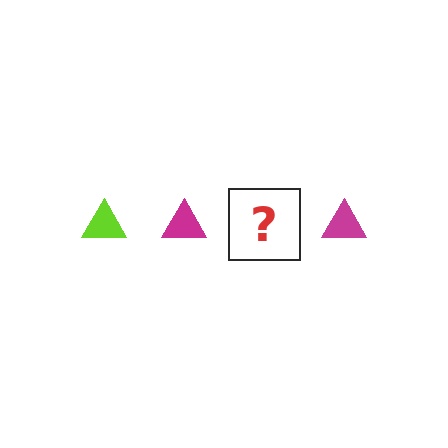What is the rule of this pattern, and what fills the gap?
The rule is that the pattern cycles through lime, magenta triangles. The gap should be filled with a lime triangle.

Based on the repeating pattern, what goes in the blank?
The blank should be a lime triangle.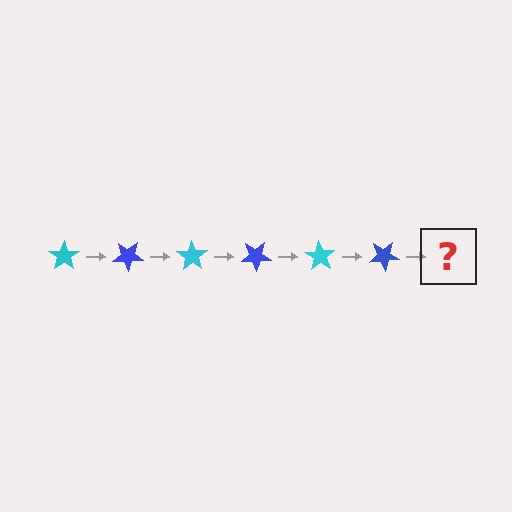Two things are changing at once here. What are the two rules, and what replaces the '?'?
The two rules are that it rotates 35 degrees each step and the color cycles through cyan and blue. The '?' should be a cyan star, rotated 210 degrees from the start.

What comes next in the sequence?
The next element should be a cyan star, rotated 210 degrees from the start.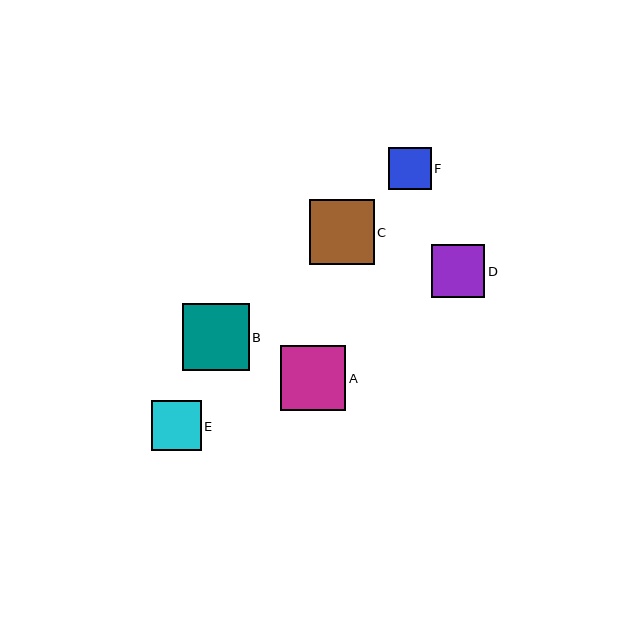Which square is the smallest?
Square F is the smallest with a size of approximately 43 pixels.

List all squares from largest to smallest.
From largest to smallest: B, A, C, D, E, F.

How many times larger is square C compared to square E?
Square C is approximately 1.3 times the size of square E.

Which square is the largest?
Square B is the largest with a size of approximately 67 pixels.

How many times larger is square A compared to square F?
Square A is approximately 1.5 times the size of square F.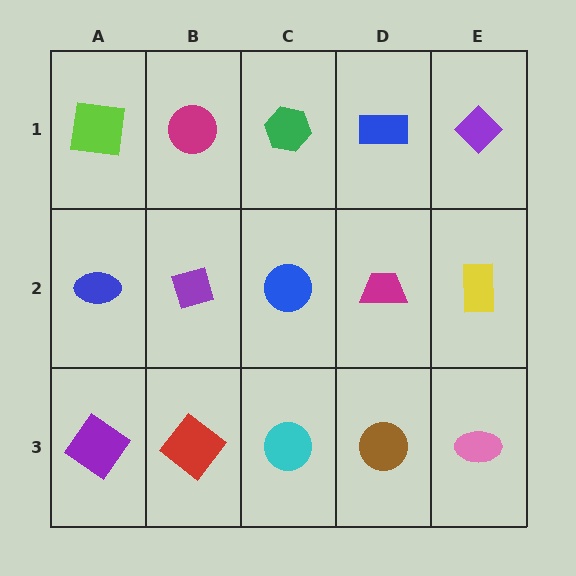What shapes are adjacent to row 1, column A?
A blue ellipse (row 2, column A), a magenta circle (row 1, column B).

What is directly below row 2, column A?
A purple diamond.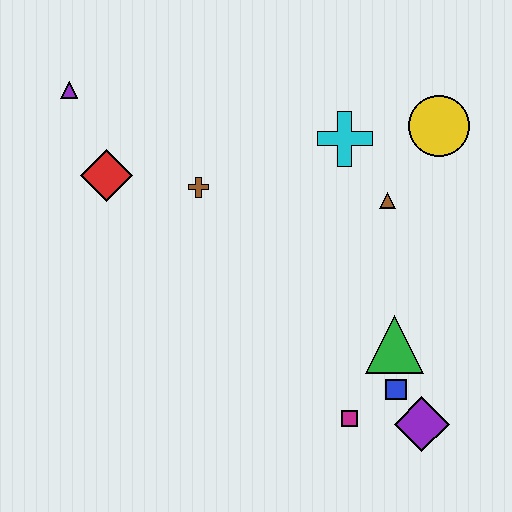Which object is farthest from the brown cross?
The purple diamond is farthest from the brown cross.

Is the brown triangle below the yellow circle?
Yes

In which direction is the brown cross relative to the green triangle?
The brown cross is to the left of the green triangle.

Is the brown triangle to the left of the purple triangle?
No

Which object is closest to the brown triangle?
The cyan cross is closest to the brown triangle.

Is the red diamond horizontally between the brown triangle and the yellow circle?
No